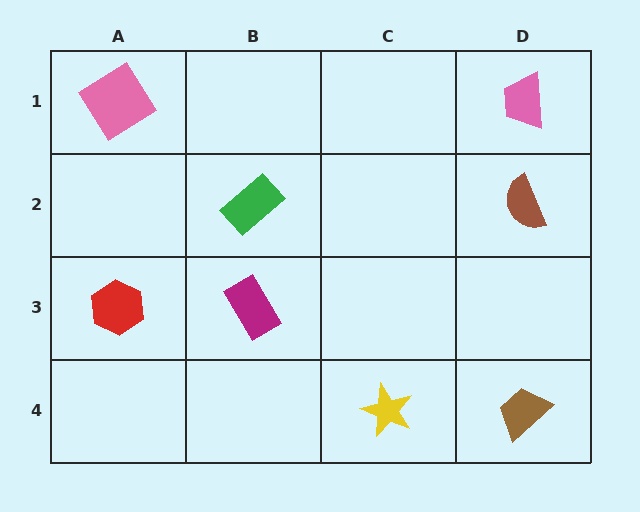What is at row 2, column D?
A brown semicircle.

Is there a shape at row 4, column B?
No, that cell is empty.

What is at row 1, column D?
A pink trapezoid.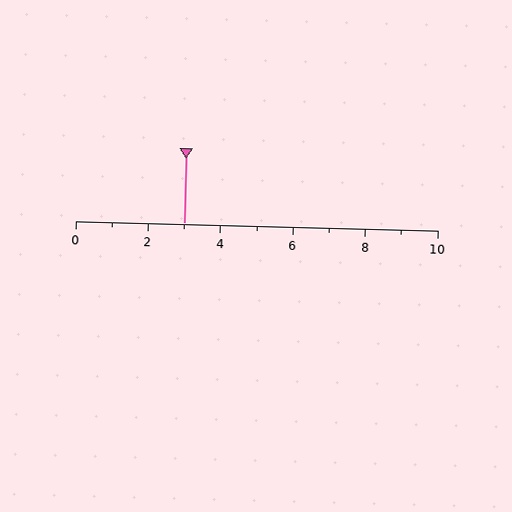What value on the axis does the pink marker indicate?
The marker indicates approximately 3.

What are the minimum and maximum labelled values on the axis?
The axis runs from 0 to 10.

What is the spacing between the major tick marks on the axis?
The major ticks are spaced 2 apart.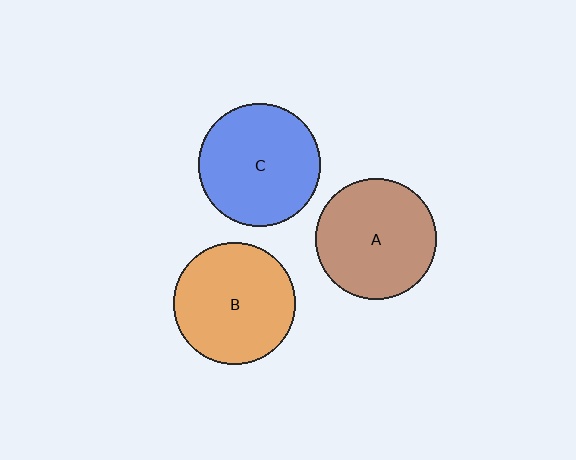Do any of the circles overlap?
No, none of the circles overlap.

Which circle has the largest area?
Circle C (blue).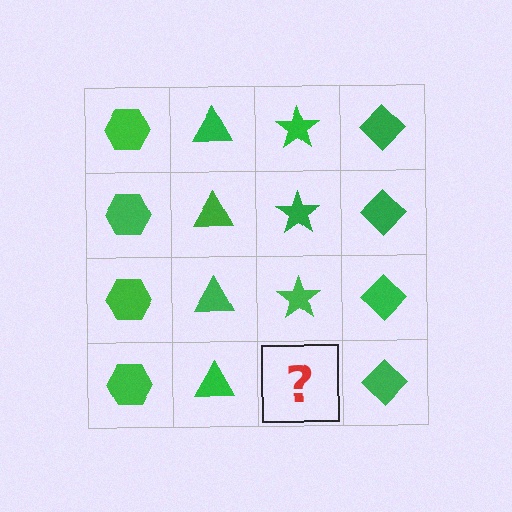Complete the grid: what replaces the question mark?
The question mark should be replaced with a green star.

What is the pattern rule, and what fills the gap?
The rule is that each column has a consistent shape. The gap should be filled with a green star.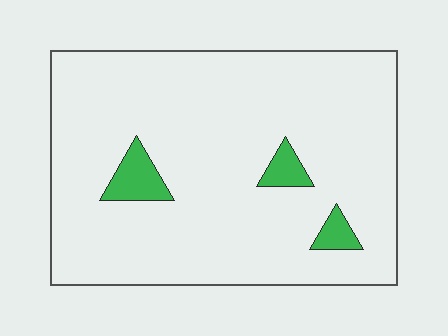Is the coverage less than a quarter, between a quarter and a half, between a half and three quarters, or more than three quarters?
Less than a quarter.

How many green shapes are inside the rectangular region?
3.